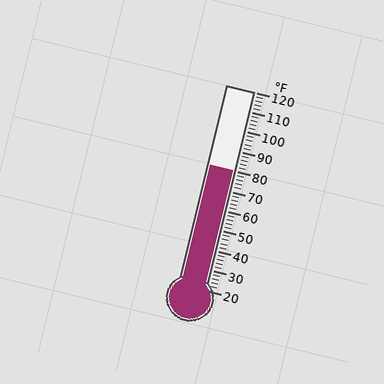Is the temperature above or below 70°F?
The temperature is above 70°F.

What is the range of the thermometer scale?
The thermometer scale ranges from 20°F to 120°F.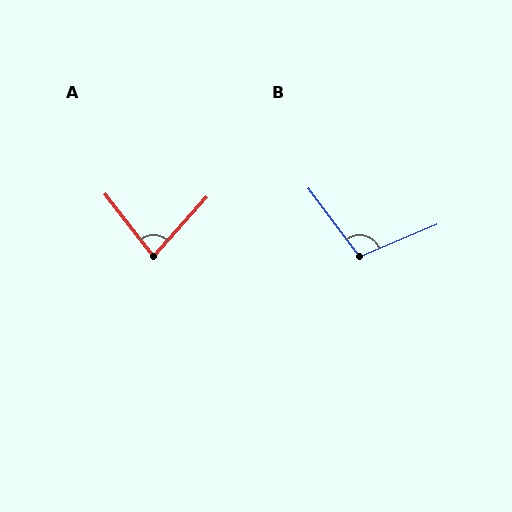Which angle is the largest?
B, at approximately 104 degrees.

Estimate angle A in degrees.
Approximately 80 degrees.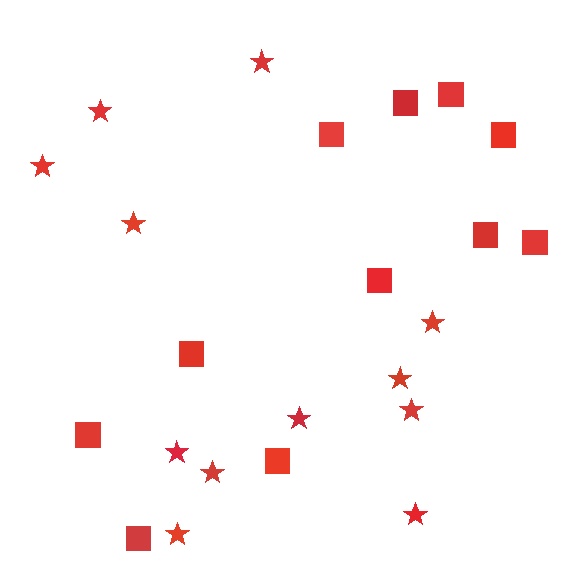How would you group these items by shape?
There are 2 groups: one group of squares (11) and one group of stars (12).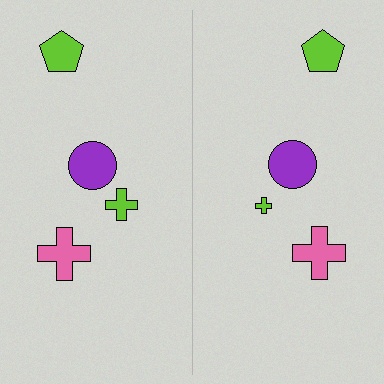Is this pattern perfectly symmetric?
No, the pattern is not perfectly symmetric. The lime cross on the right side has a different size than its mirror counterpart.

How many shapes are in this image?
There are 8 shapes in this image.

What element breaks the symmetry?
The lime cross on the right side has a different size than its mirror counterpart.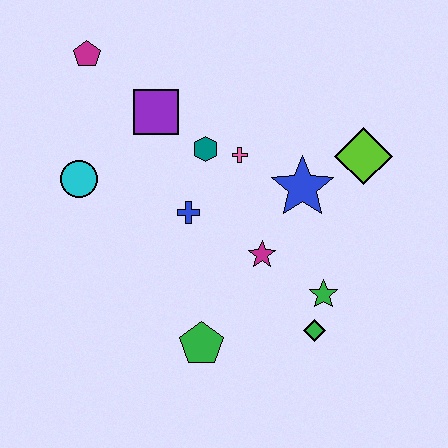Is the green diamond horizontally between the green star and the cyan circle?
Yes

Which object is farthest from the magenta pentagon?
The green diamond is farthest from the magenta pentagon.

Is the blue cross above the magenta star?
Yes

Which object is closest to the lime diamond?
The blue star is closest to the lime diamond.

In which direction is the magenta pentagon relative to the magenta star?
The magenta pentagon is above the magenta star.